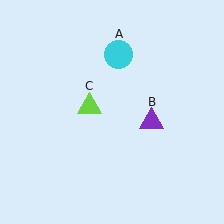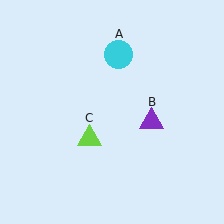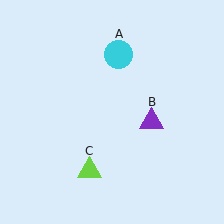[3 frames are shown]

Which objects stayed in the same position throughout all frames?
Cyan circle (object A) and purple triangle (object B) remained stationary.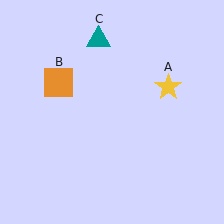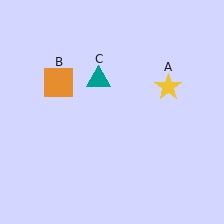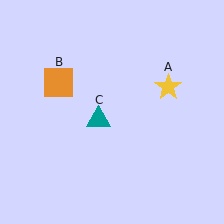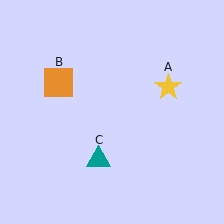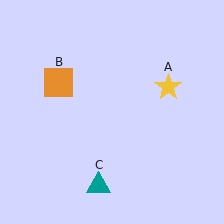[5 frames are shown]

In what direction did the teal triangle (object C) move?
The teal triangle (object C) moved down.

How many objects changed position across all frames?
1 object changed position: teal triangle (object C).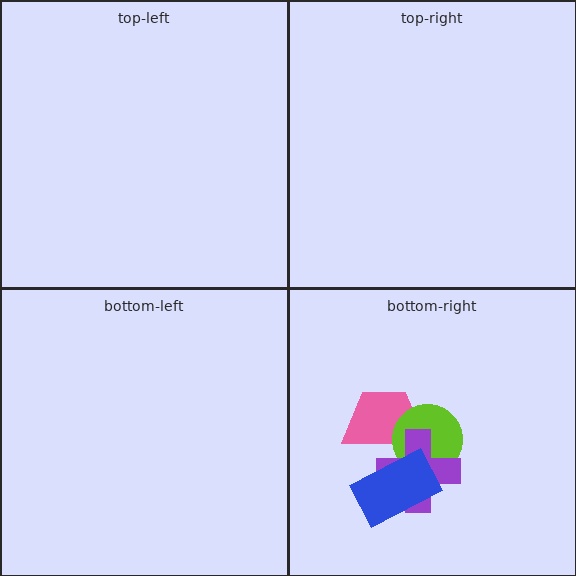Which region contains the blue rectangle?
The bottom-right region.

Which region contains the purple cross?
The bottom-right region.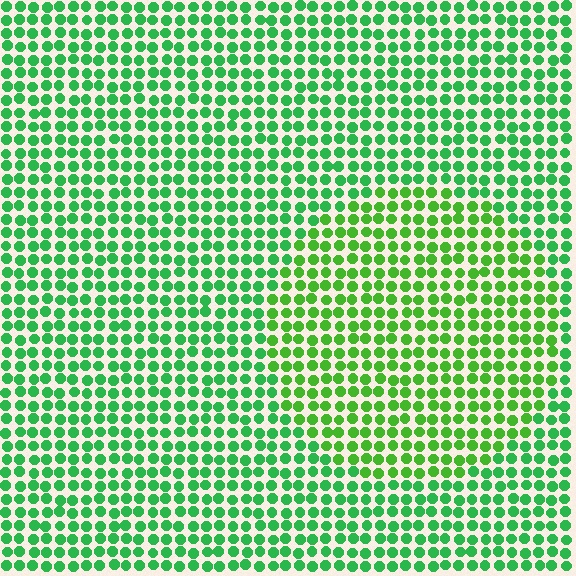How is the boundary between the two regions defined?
The boundary is defined purely by a slight shift in hue (about 25 degrees). Spacing, size, and orientation are identical on both sides.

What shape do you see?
I see a circle.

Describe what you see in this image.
The image is filled with small green elements in a uniform arrangement. A circle-shaped region is visible where the elements are tinted to a slightly different hue, forming a subtle color boundary.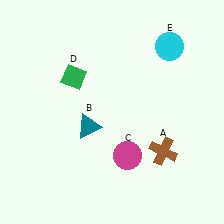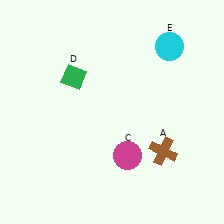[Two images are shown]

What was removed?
The teal triangle (B) was removed in Image 2.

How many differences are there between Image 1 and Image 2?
There is 1 difference between the two images.